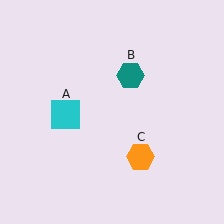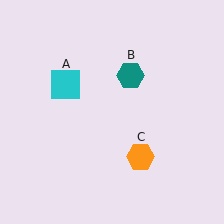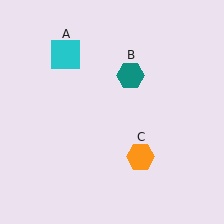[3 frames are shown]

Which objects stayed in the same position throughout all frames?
Teal hexagon (object B) and orange hexagon (object C) remained stationary.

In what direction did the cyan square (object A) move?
The cyan square (object A) moved up.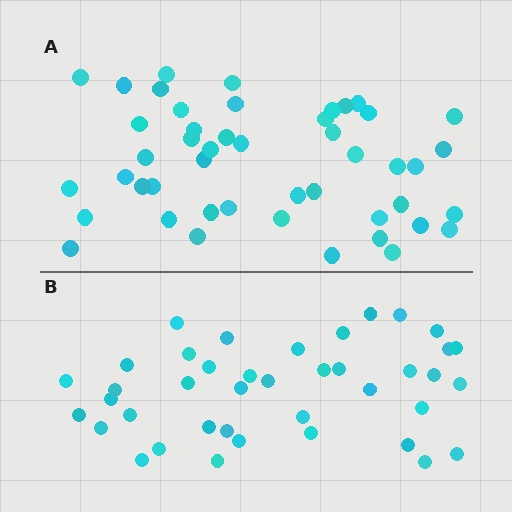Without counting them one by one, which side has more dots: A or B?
Region A (the top region) has more dots.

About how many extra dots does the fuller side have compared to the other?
Region A has roughly 8 or so more dots than region B.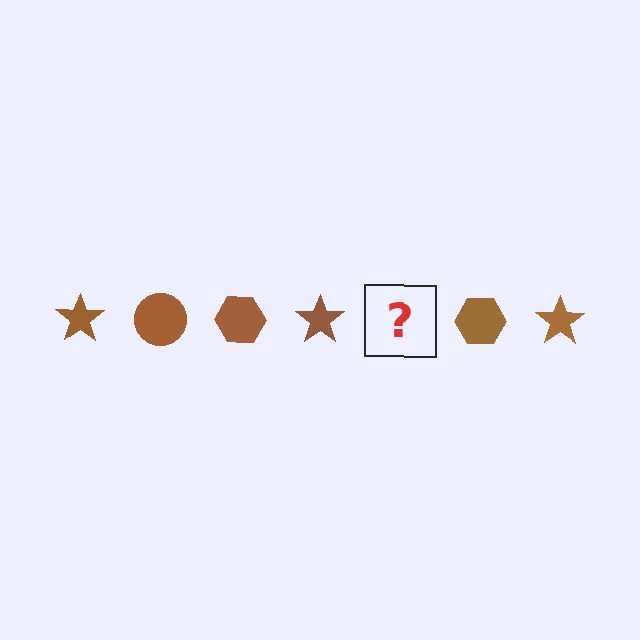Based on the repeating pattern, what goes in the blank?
The blank should be a brown circle.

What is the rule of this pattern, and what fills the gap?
The rule is that the pattern cycles through star, circle, hexagon shapes in brown. The gap should be filled with a brown circle.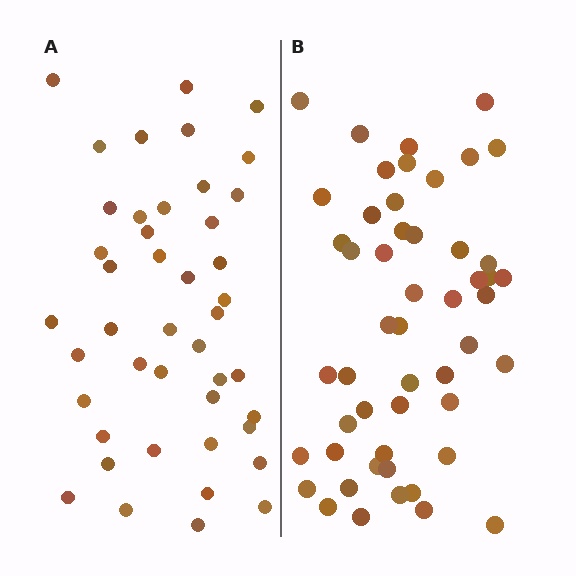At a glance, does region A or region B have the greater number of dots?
Region B (the right region) has more dots.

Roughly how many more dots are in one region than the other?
Region B has roughly 8 or so more dots than region A.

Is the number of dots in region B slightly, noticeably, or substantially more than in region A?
Region B has only slightly more — the two regions are fairly close. The ratio is roughly 1.2 to 1.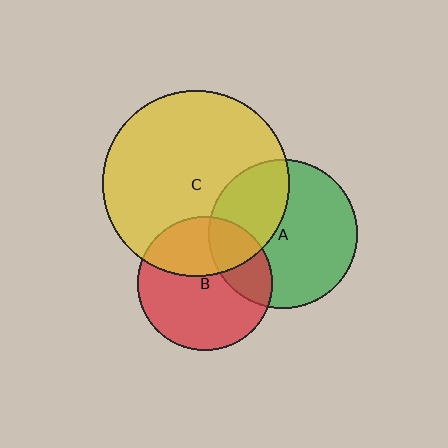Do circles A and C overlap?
Yes.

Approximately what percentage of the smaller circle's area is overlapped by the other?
Approximately 35%.